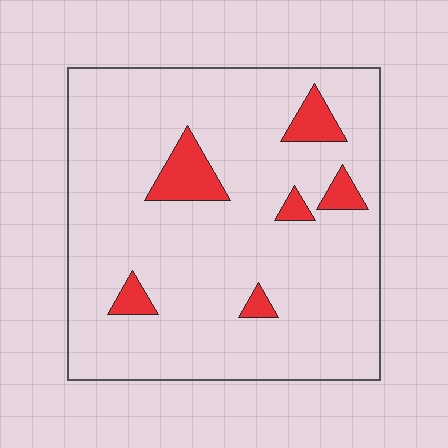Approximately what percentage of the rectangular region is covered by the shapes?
Approximately 10%.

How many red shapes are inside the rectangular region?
6.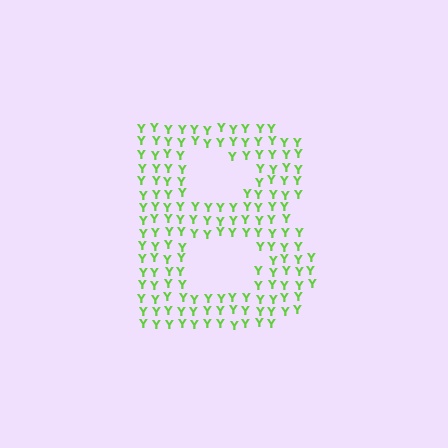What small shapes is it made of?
It is made of small letter Y's.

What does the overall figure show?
The overall figure shows the letter B.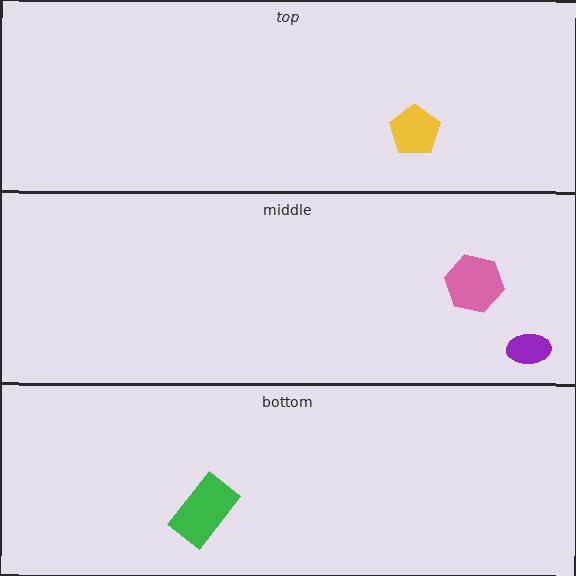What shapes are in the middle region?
The purple ellipse, the pink hexagon.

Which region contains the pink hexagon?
The middle region.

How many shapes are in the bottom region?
1.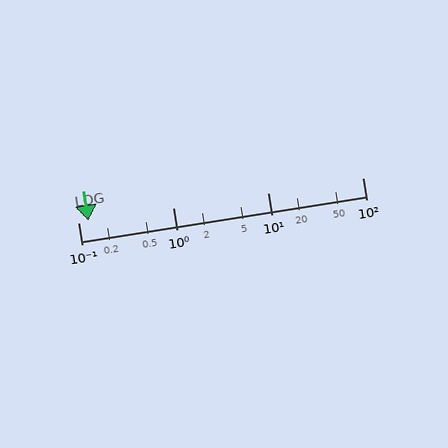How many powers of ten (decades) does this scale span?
The scale spans 3 decades, from 0.1 to 100.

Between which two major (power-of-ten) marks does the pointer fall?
The pointer is between 0.1 and 1.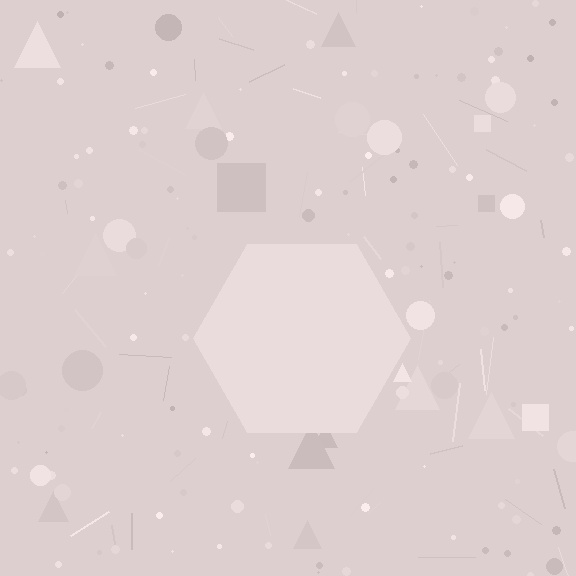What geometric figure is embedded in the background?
A hexagon is embedded in the background.